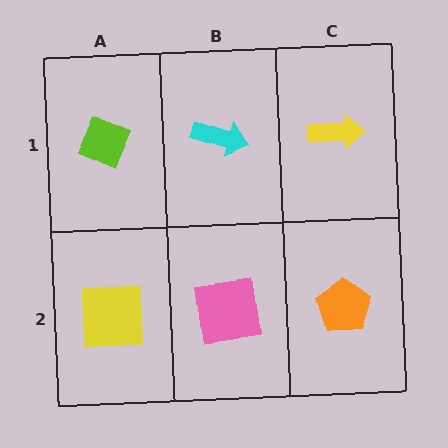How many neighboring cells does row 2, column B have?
3.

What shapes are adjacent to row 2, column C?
A yellow arrow (row 1, column C), a pink square (row 2, column B).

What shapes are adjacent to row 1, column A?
A yellow square (row 2, column A), a cyan arrow (row 1, column B).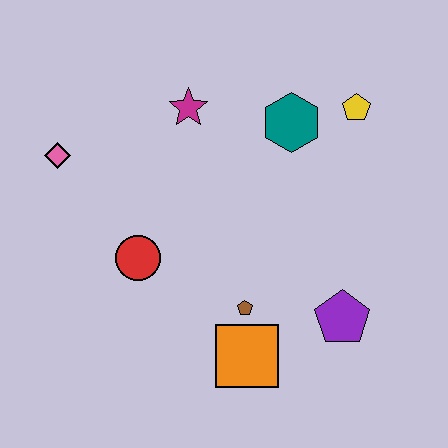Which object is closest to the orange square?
The brown pentagon is closest to the orange square.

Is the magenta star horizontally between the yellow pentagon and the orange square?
No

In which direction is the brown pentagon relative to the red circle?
The brown pentagon is to the right of the red circle.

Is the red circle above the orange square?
Yes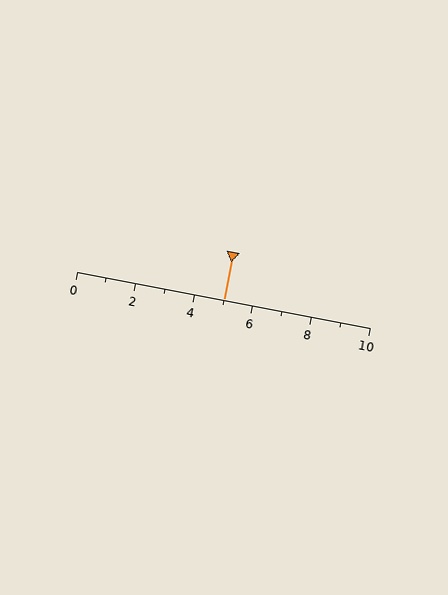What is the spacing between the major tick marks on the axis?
The major ticks are spaced 2 apart.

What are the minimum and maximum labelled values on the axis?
The axis runs from 0 to 10.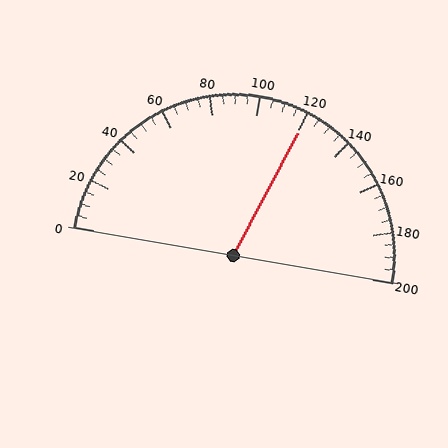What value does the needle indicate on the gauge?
The needle indicates approximately 120.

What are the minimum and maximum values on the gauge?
The gauge ranges from 0 to 200.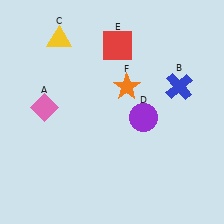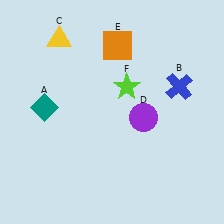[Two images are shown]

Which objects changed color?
A changed from pink to teal. E changed from red to orange. F changed from orange to lime.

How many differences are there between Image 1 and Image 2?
There are 3 differences between the two images.